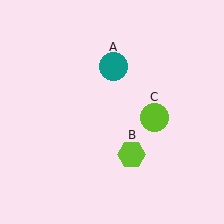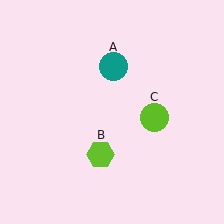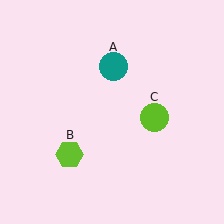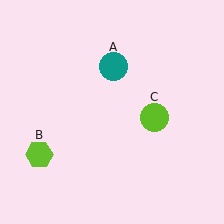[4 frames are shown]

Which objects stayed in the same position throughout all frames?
Teal circle (object A) and lime circle (object C) remained stationary.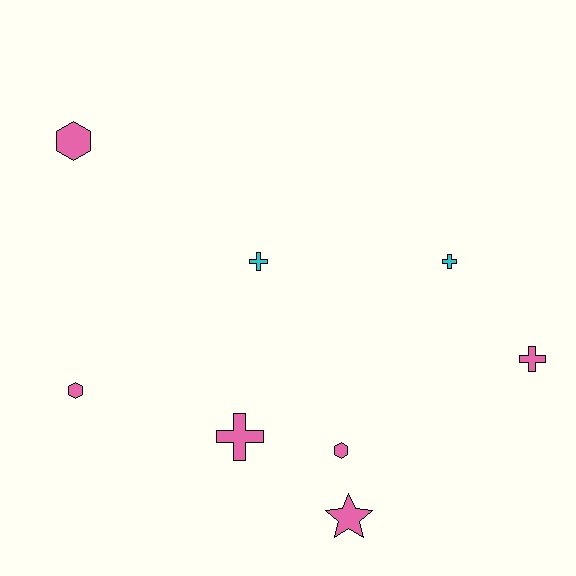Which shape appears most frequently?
Cross, with 4 objects.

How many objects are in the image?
There are 8 objects.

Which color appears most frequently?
Pink, with 6 objects.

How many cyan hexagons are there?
There are no cyan hexagons.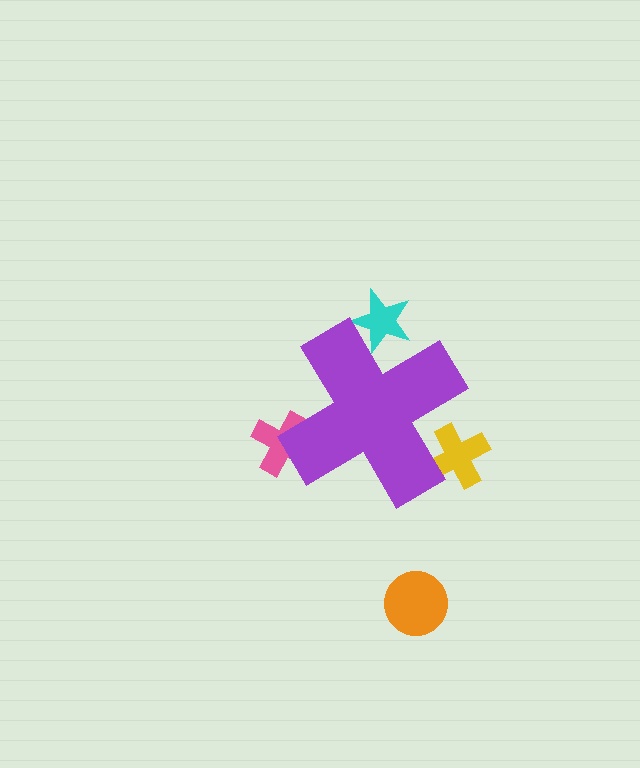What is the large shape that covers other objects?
A purple cross.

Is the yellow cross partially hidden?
Yes, the yellow cross is partially hidden behind the purple cross.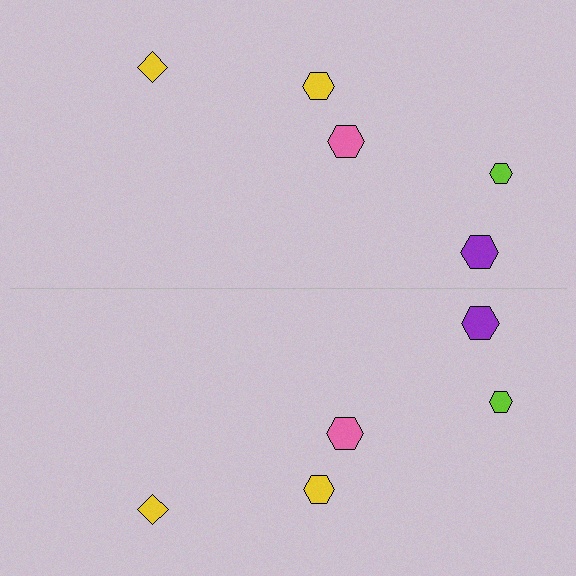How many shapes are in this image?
There are 10 shapes in this image.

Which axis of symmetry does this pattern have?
The pattern has a horizontal axis of symmetry running through the center of the image.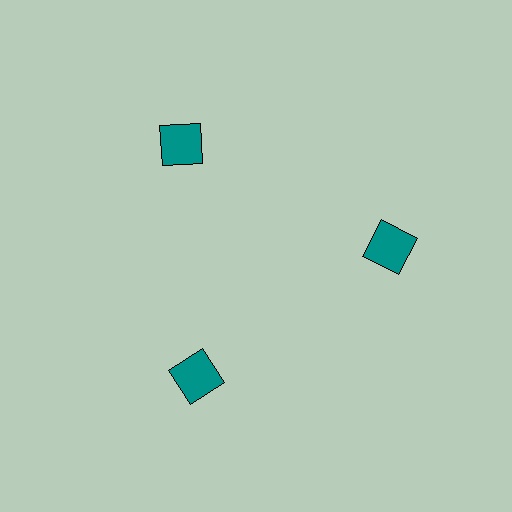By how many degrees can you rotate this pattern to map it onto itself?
The pattern maps onto itself every 120 degrees of rotation.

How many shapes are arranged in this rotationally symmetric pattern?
There are 3 shapes, arranged in 3 groups of 1.